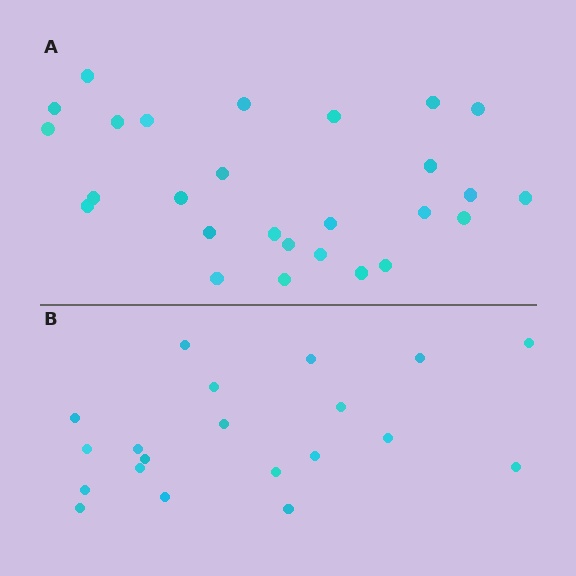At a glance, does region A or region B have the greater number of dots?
Region A (the top region) has more dots.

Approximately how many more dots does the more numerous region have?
Region A has roughly 8 or so more dots than region B.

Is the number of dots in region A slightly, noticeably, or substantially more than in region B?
Region A has noticeably more, but not dramatically so. The ratio is roughly 1.4 to 1.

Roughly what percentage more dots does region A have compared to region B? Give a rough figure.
About 35% more.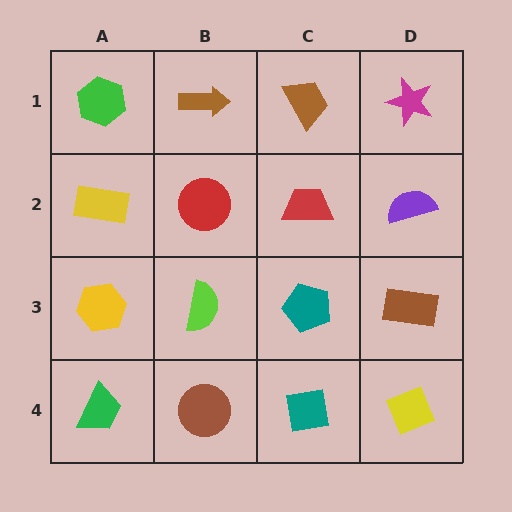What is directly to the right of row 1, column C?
A magenta star.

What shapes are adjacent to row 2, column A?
A green hexagon (row 1, column A), a yellow hexagon (row 3, column A), a red circle (row 2, column B).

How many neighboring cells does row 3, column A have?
3.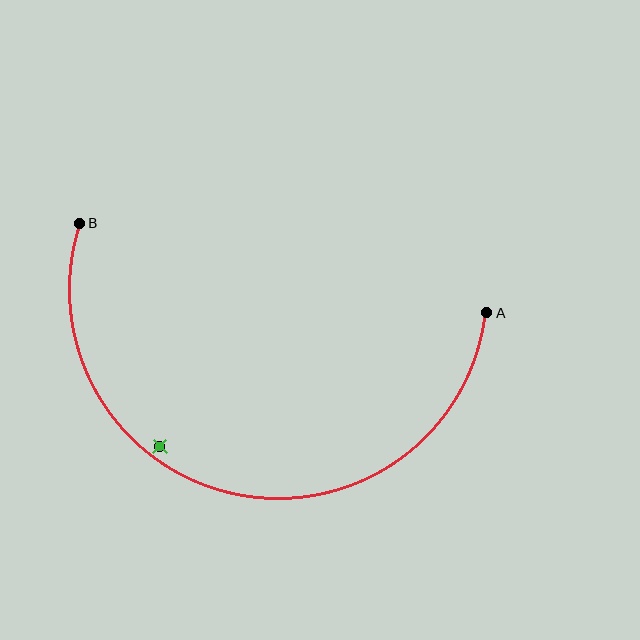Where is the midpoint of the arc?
The arc midpoint is the point on the curve farthest from the straight line joining A and B. It sits below that line.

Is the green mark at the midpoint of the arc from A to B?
No — the green mark does not lie on the arc at all. It sits slightly inside the curve.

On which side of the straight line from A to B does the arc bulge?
The arc bulges below the straight line connecting A and B.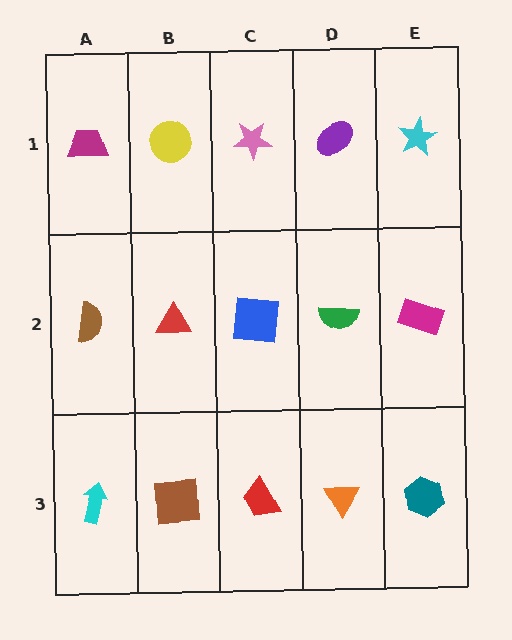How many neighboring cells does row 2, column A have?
3.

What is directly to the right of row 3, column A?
A brown square.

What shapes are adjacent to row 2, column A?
A magenta trapezoid (row 1, column A), a cyan arrow (row 3, column A), a red triangle (row 2, column B).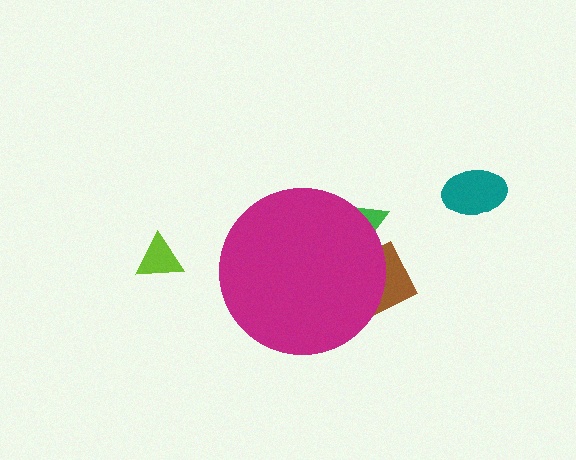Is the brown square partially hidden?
Yes, the brown square is partially hidden behind the magenta circle.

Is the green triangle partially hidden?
Yes, the green triangle is partially hidden behind the magenta circle.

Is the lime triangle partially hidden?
No, the lime triangle is fully visible.